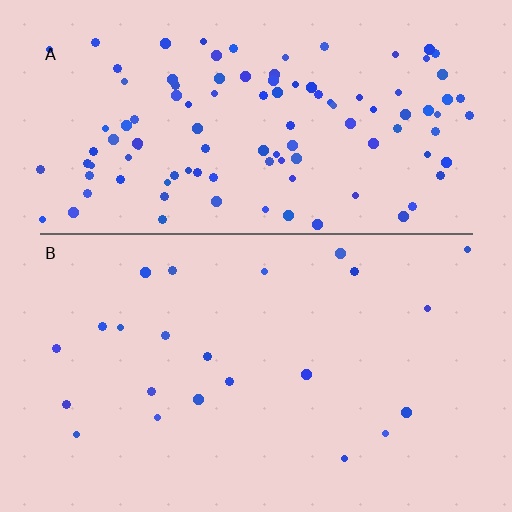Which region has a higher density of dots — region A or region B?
A (the top).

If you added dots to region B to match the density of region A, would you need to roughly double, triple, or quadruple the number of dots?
Approximately quadruple.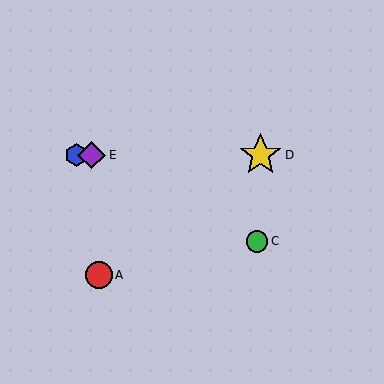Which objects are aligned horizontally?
Objects B, D, E are aligned horizontally.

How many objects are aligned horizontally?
3 objects (B, D, E) are aligned horizontally.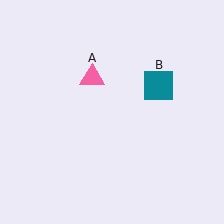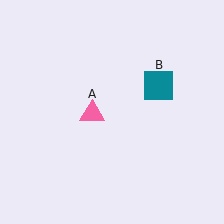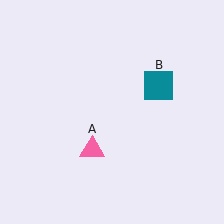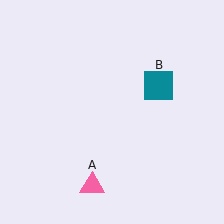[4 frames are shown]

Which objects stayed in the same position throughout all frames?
Teal square (object B) remained stationary.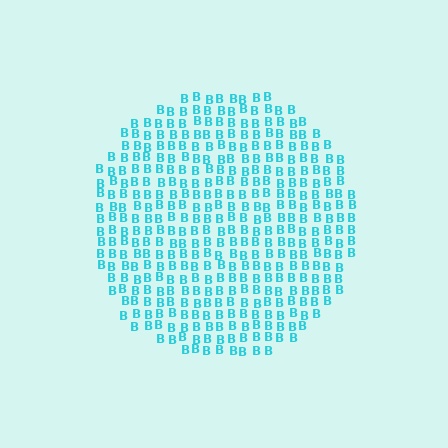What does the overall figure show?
The overall figure shows a circle.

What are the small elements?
The small elements are letter B's.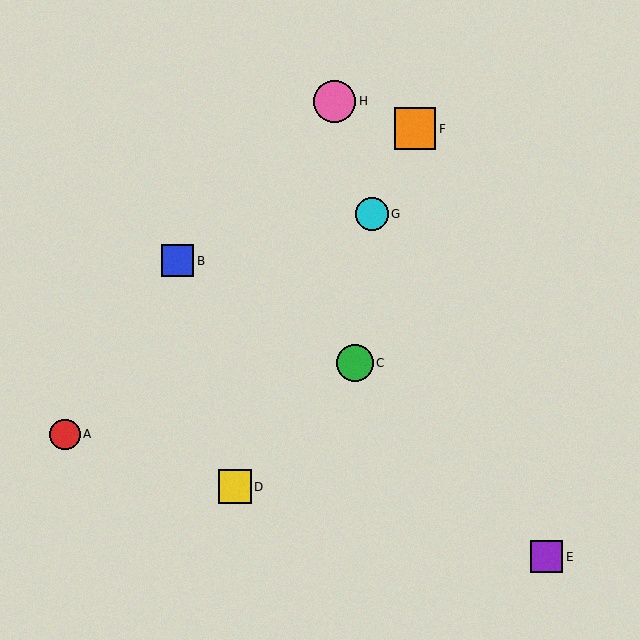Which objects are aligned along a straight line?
Objects D, F, G are aligned along a straight line.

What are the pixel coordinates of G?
Object G is at (372, 214).